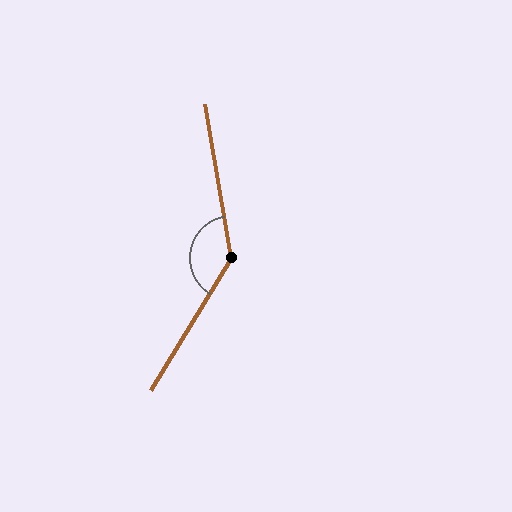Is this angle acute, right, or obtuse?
It is obtuse.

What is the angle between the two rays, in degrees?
Approximately 139 degrees.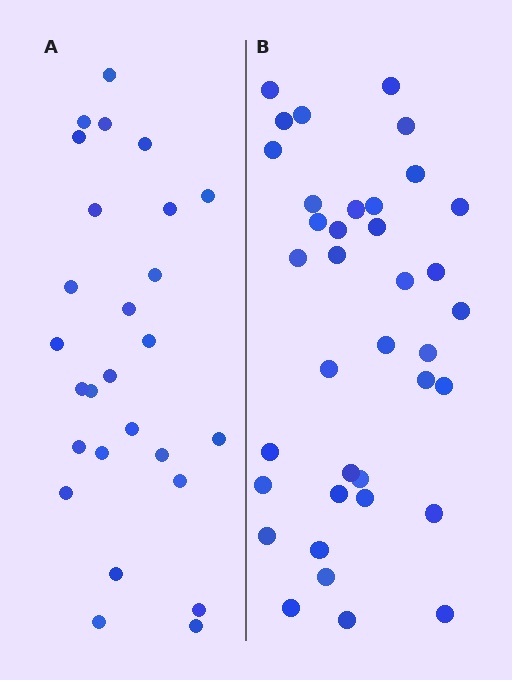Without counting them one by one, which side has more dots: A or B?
Region B (the right region) has more dots.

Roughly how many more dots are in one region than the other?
Region B has roughly 10 or so more dots than region A.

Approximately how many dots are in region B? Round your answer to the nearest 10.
About 40 dots. (The exact count is 37, which rounds to 40.)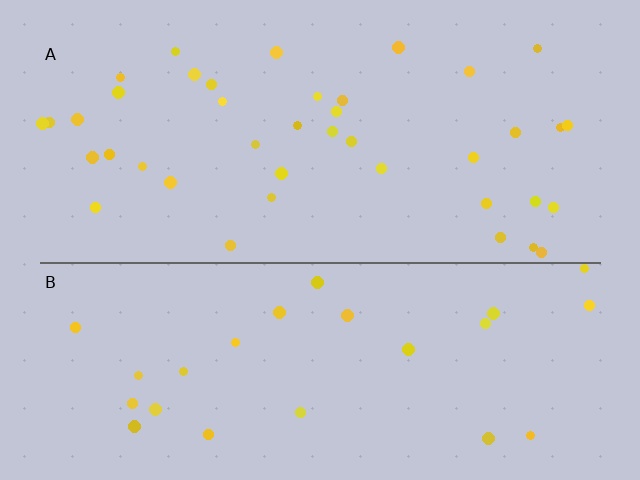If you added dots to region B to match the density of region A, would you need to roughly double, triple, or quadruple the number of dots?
Approximately double.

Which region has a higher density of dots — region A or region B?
A (the top).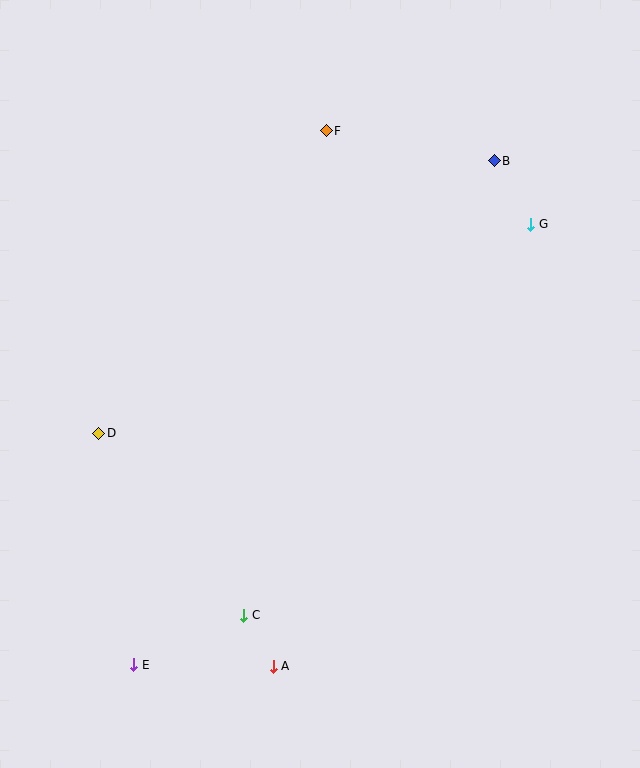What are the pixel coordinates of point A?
Point A is at (273, 666).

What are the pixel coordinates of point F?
Point F is at (326, 131).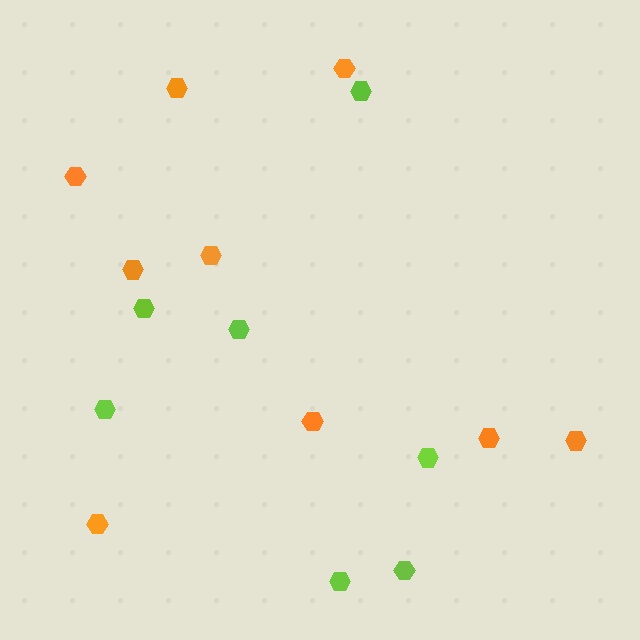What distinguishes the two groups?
There are 2 groups: one group of orange hexagons (9) and one group of lime hexagons (7).